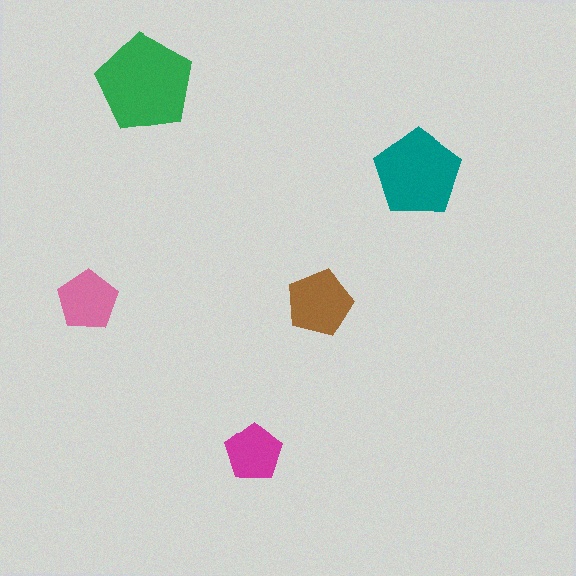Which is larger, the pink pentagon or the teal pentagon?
The teal one.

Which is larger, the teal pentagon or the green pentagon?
The green one.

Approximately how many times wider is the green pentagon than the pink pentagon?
About 1.5 times wider.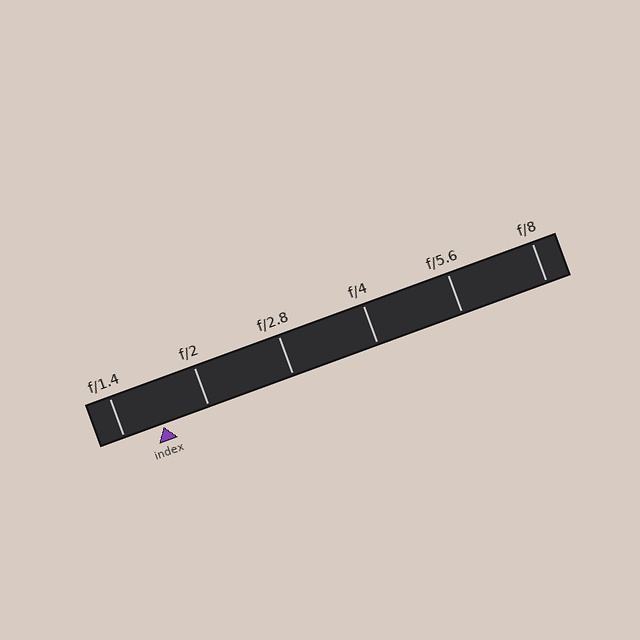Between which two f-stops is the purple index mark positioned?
The index mark is between f/1.4 and f/2.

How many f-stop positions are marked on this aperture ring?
There are 6 f-stop positions marked.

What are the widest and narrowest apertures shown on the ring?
The widest aperture shown is f/1.4 and the narrowest is f/8.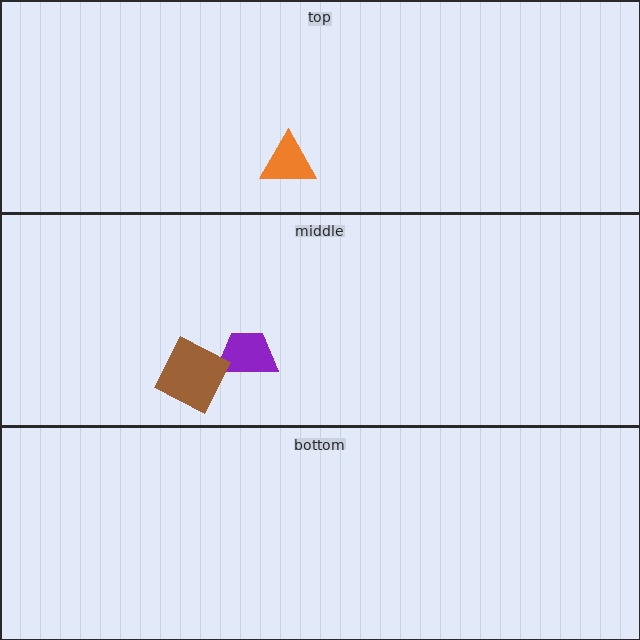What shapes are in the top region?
The orange triangle.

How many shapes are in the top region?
1.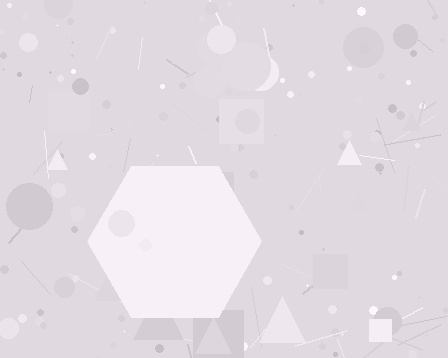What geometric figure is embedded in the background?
A hexagon is embedded in the background.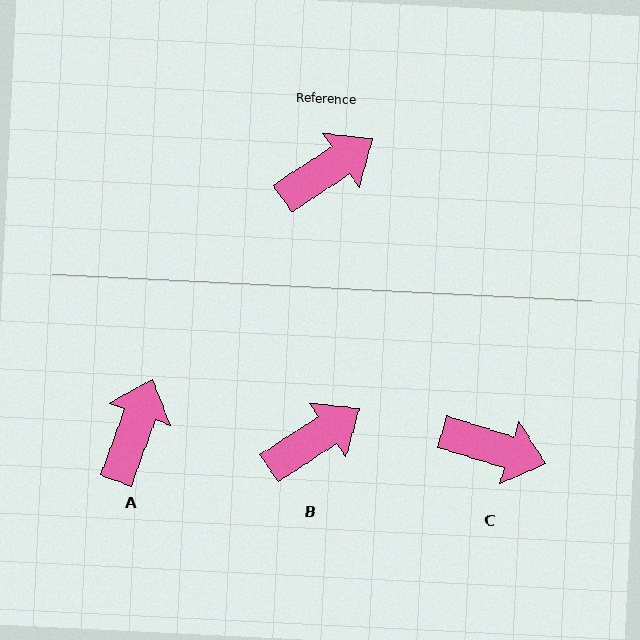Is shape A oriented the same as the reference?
No, it is off by about 37 degrees.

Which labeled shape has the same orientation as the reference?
B.